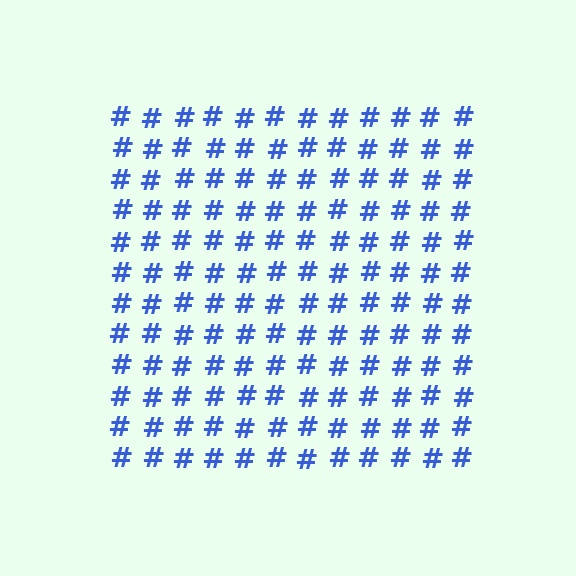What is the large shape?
The large shape is a square.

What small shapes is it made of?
It is made of small hash symbols.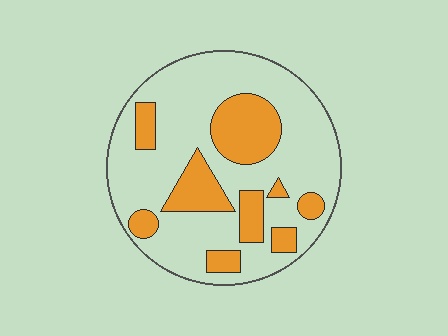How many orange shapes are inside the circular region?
9.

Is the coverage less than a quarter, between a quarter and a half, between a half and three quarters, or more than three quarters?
Between a quarter and a half.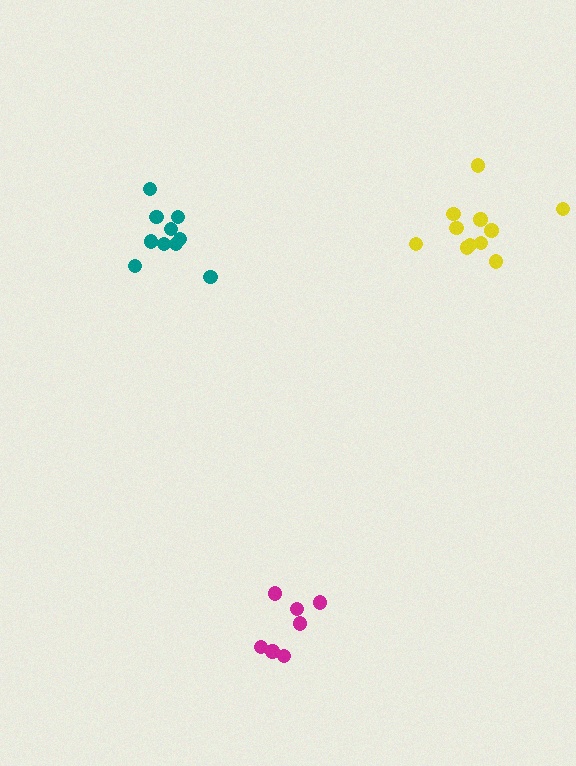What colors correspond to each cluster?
The clusters are colored: magenta, teal, yellow.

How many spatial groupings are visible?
There are 3 spatial groupings.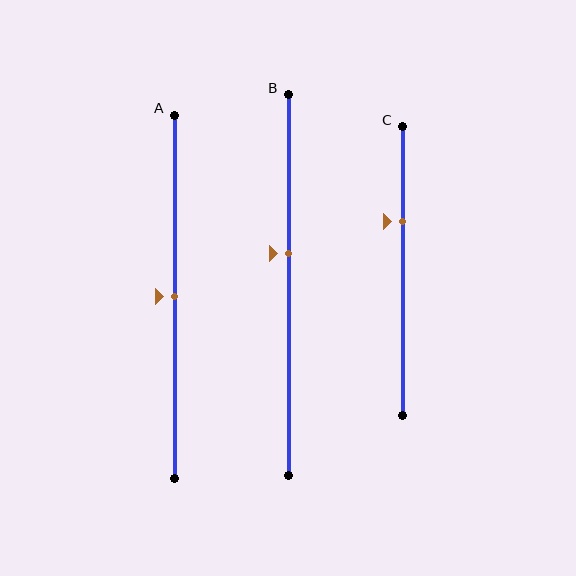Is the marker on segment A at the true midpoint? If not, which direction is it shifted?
Yes, the marker on segment A is at the true midpoint.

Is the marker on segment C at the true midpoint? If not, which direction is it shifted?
No, the marker on segment C is shifted upward by about 17% of the segment length.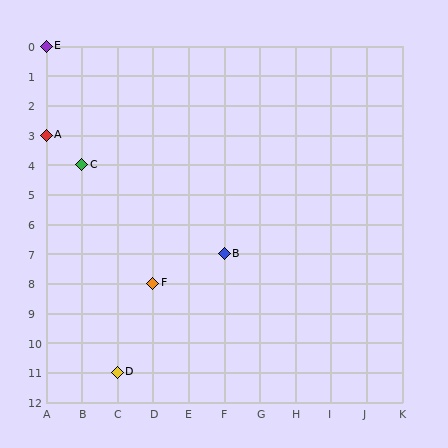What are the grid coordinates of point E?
Point E is at grid coordinates (A, 0).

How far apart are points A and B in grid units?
Points A and B are 5 columns and 4 rows apart (about 6.4 grid units diagonally).